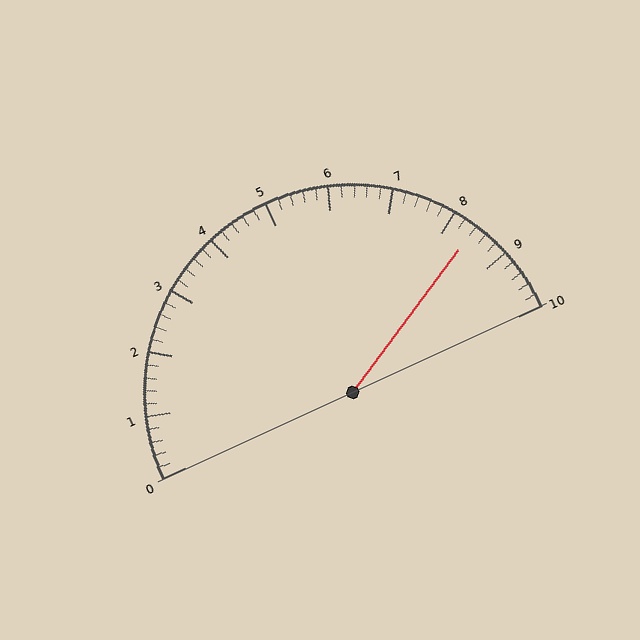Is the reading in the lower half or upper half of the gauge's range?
The reading is in the upper half of the range (0 to 10).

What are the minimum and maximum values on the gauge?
The gauge ranges from 0 to 10.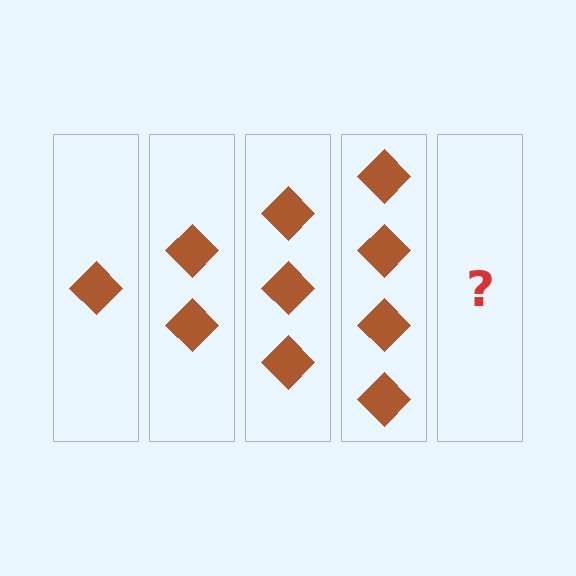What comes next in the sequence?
The next element should be 5 diamonds.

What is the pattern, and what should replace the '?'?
The pattern is that each step adds one more diamond. The '?' should be 5 diamonds.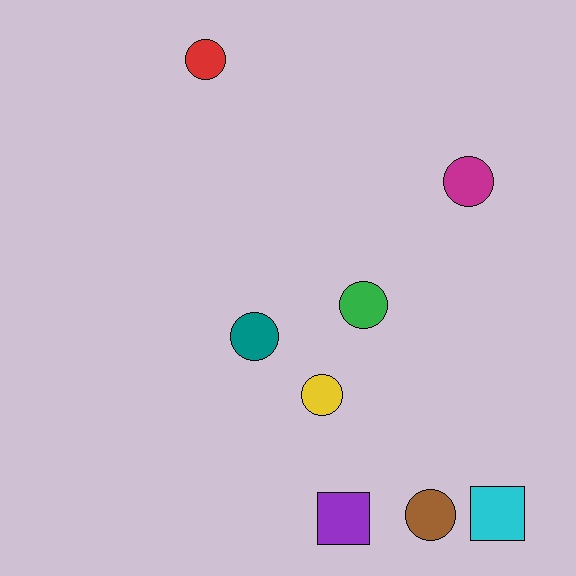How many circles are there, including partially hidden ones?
There are 6 circles.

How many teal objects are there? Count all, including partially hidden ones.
There is 1 teal object.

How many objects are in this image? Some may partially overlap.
There are 8 objects.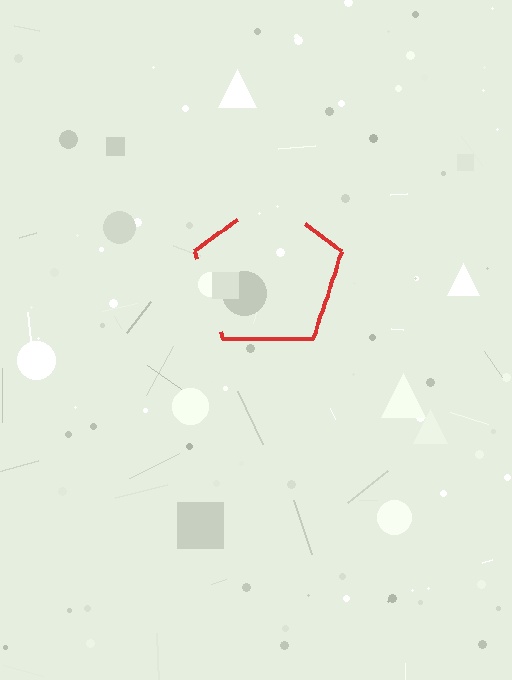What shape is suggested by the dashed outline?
The dashed outline suggests a pentagon.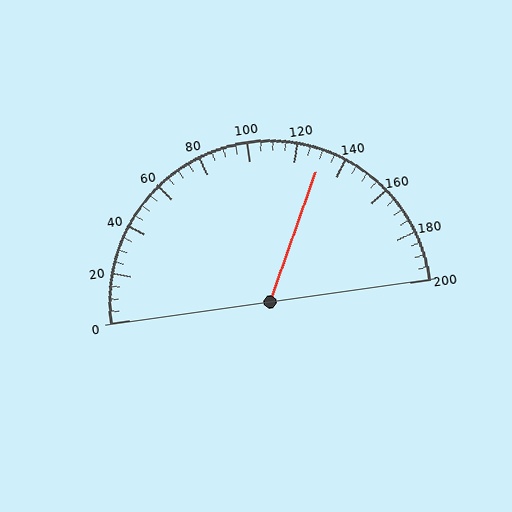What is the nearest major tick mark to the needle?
The nearest major tick mark is 120.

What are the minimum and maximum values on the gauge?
The gauge ranges from 0 to 200.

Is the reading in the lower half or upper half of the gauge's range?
The reading is in the upper half of the range (0 to 200).